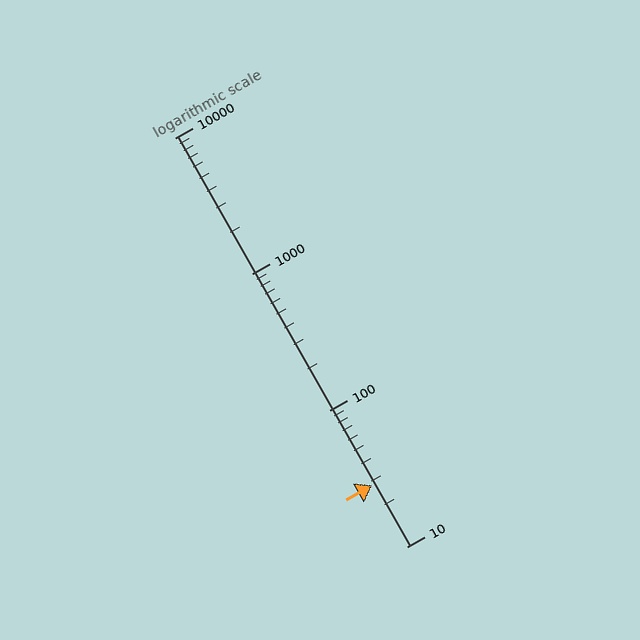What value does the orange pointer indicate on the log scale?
The pointer indicates approximately 28.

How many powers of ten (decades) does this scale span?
The scale spans 3 decades, from 10 to 10000.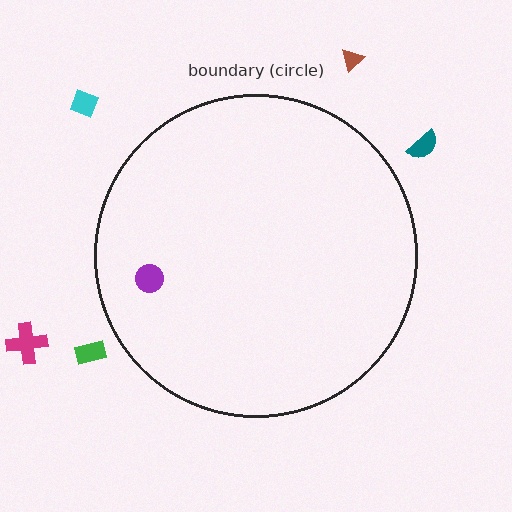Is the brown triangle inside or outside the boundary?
Outside.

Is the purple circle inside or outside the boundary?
Inside.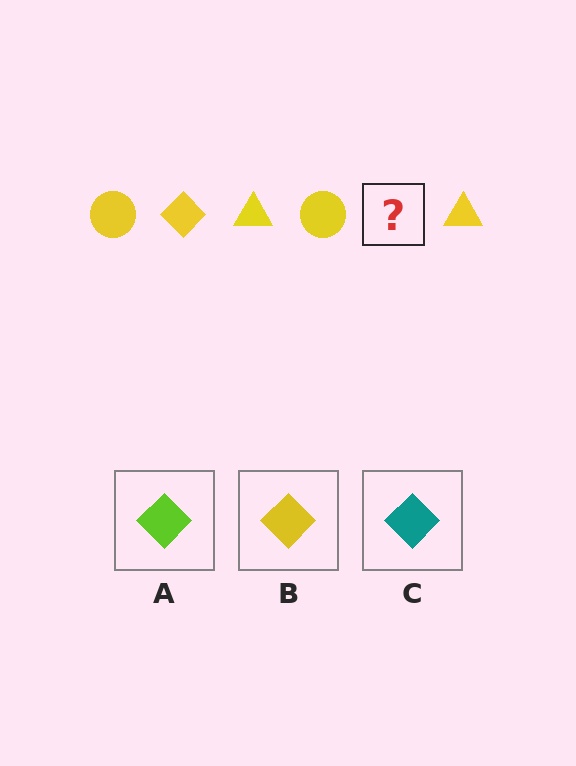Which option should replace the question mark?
Option B.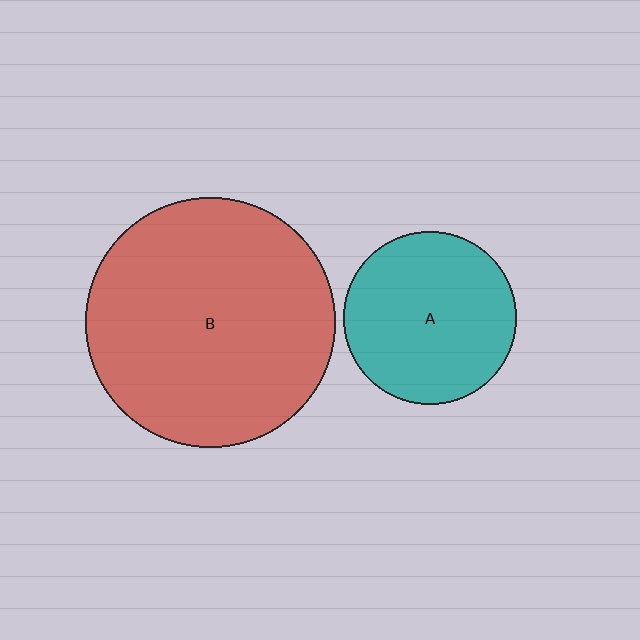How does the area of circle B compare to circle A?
Approximately 2.1 times.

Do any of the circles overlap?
No, none of the circles overlap.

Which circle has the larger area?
Circle B (red).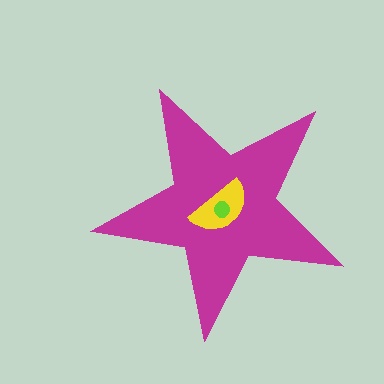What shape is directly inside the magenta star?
The yellow semicircle.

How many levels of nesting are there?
3.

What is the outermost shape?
The magenta star.